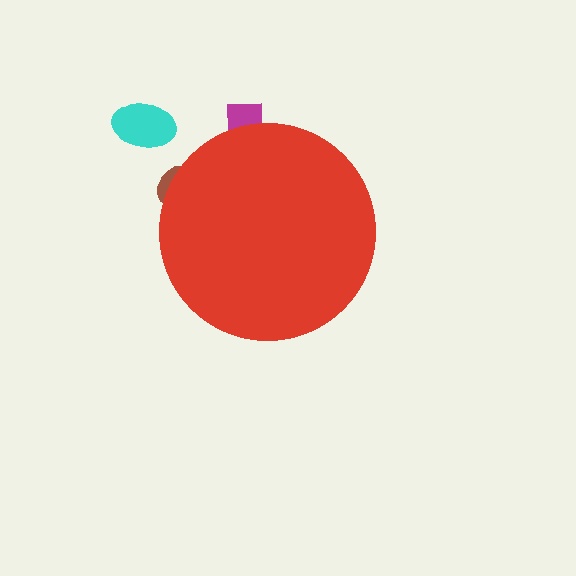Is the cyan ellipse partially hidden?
No, the cyan ellipse is fully visible.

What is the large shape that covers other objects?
A red circle.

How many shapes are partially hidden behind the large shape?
2 shapes are partially hidden.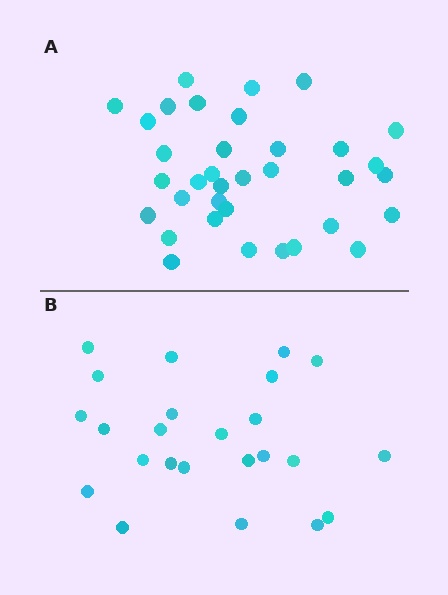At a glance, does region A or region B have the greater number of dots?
Region A (the top region) has more dots.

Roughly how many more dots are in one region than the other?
Region A has roughly 12 or so more dots than region B.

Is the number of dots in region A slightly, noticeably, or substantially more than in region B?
Region A has substantially more. The ratio is roughly 1.5 to 1.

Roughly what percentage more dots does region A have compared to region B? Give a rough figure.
About 45% more.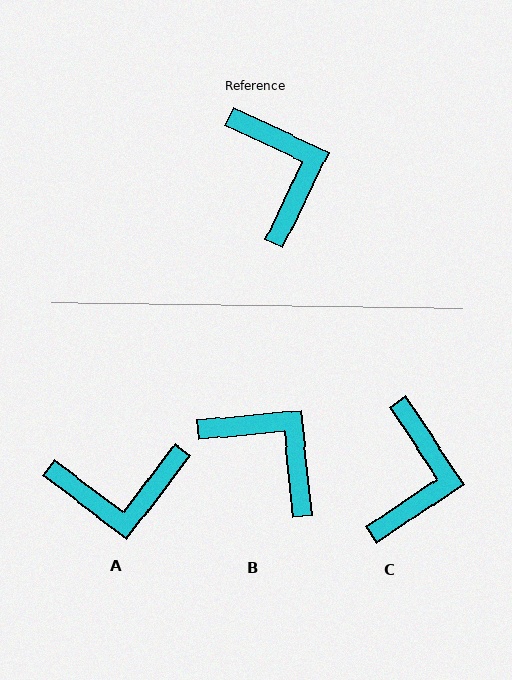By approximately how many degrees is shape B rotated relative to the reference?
Approximately 31 degrees counter-clockwise.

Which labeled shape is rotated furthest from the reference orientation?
A, about 102 degrees away.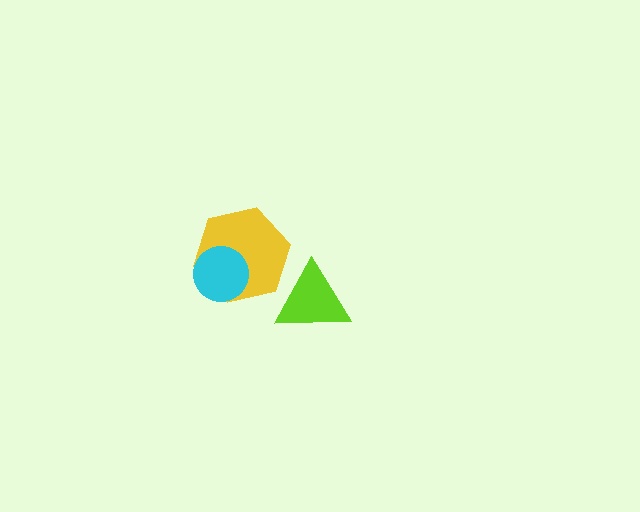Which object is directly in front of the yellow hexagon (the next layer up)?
The cyan circle is directly in front of the yellow hexagon.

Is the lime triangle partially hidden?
No, no other shape covers it.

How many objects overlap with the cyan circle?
1 object overlaps with the cyan circle.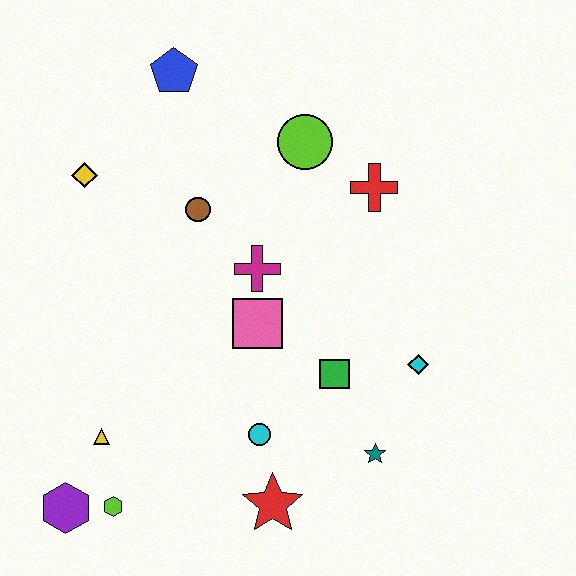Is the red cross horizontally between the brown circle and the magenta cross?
No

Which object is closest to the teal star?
The green square is closest to the teal star.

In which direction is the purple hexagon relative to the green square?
The purple hexagon is to the left of the green square.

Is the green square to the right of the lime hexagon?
Yes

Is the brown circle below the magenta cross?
No